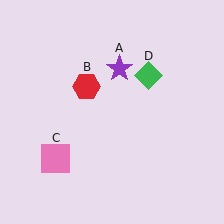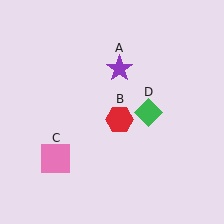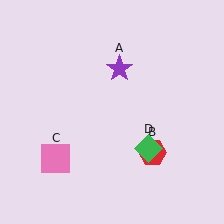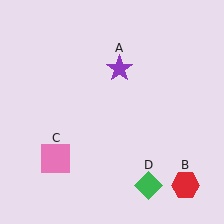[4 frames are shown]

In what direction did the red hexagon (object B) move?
The red hexagon (object B) moved down and to the right.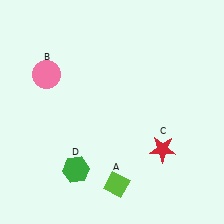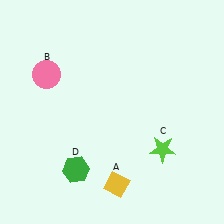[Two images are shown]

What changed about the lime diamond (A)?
In Image 1, A is lime. In Image 2, it changed to yellow.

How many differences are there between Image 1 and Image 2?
There are 2 differences between the two images.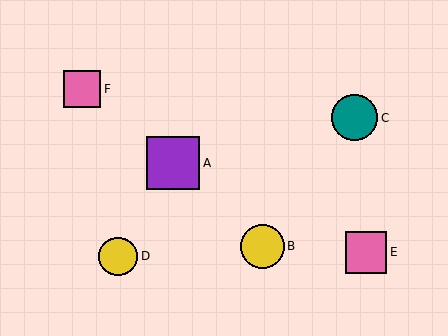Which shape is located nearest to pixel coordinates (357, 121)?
The teal circle (labeled C) at (354, 118) is nearest to that location.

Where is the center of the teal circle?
The center of the teal circle is at (354, 118).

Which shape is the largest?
The purple square (labeled A) is the largest.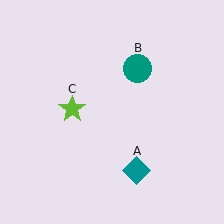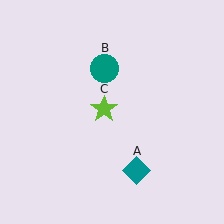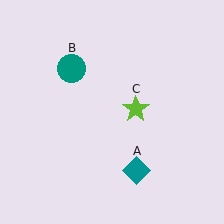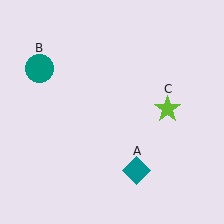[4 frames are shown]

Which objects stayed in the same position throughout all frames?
Teal diamond (object A) remained stationary.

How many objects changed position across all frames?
2 objects changed position: teal circle (object B), lime star (object C).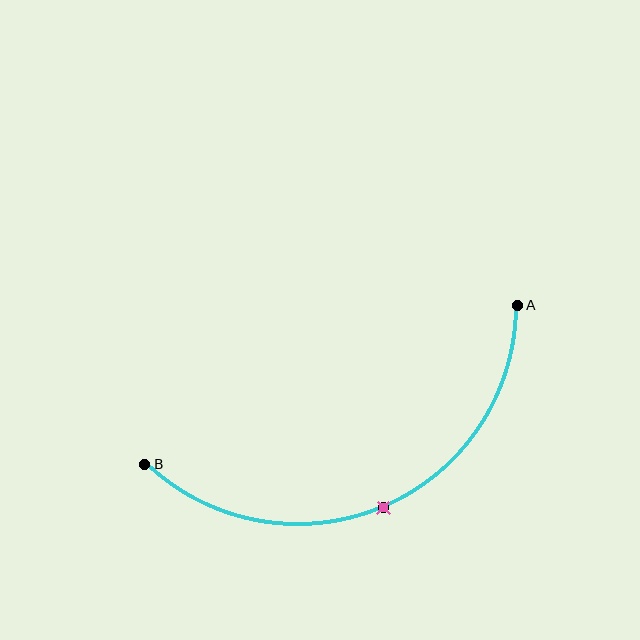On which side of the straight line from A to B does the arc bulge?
The arc bulges below the straight line connecting A and B.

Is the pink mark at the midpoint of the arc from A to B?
Yes. The pink mark lies on the arc at equal arc-length from both A and B — it is the arc midpoint.